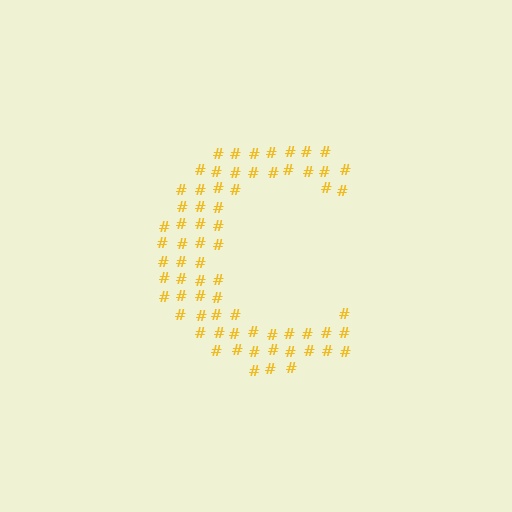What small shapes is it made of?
It is made of small hash symbols.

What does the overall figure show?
The overall figure shows the letter C.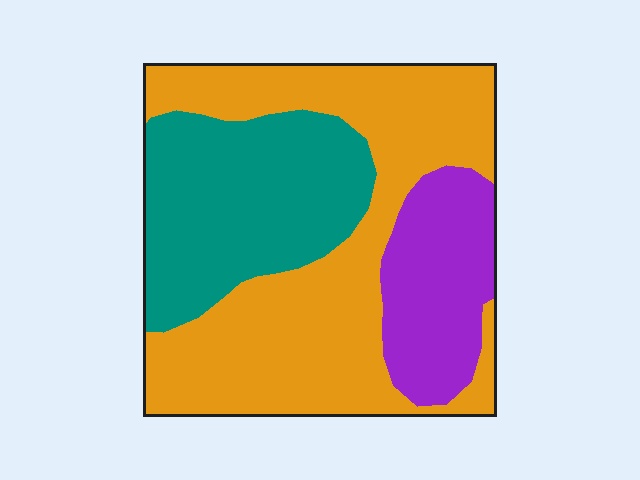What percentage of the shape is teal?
Teal covers 30% of the shape.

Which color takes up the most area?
Orange, at roughly 50%.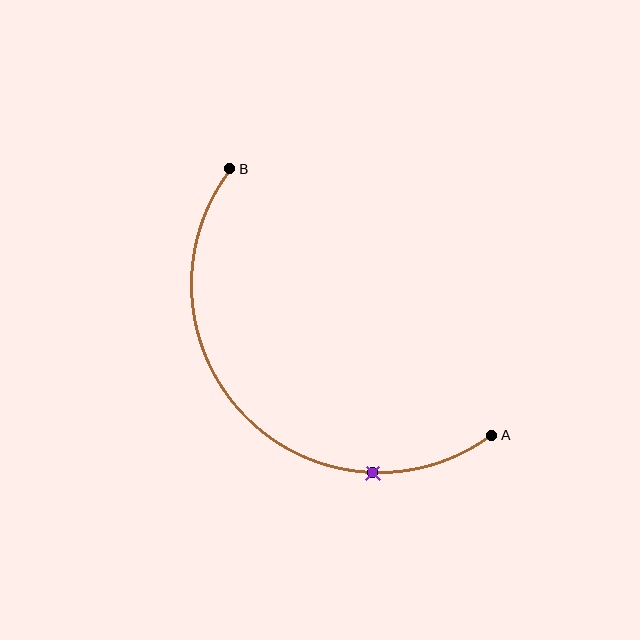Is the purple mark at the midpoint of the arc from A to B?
No. The purple mark lies on the arc but is closer to endpoint A. The arc midpoint would be at the point on the curve equidistant along the arc from both A and B.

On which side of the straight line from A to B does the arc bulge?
The arc bulges below and to the left of the straight line connecting A and B.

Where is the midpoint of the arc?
The arc midpoint is the point on the curve farthest from the straight line joining A and B. It sits below and to the left of that line.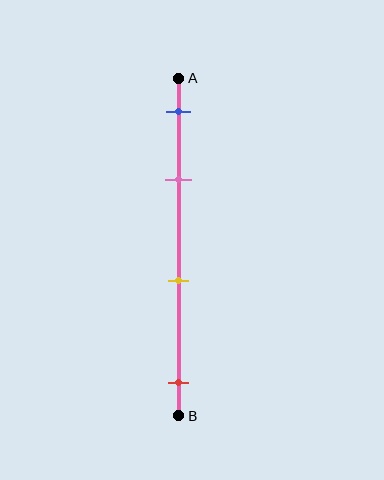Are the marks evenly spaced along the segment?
No, the marks are not evenly spaced.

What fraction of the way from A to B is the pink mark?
The pink mark is approximately 30% (0.3) of the way from A to B.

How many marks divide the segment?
There are 4 marks dividing the segment.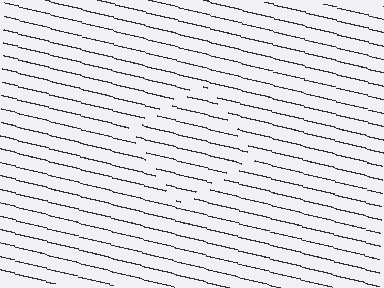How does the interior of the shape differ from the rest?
The interior of the shape contains the same grating, shifted by half a period — the contour is defined by the phase discontinuity where line-ends from the inner and outer gratings abut.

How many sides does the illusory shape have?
4 sides — the line-ends trace a square.